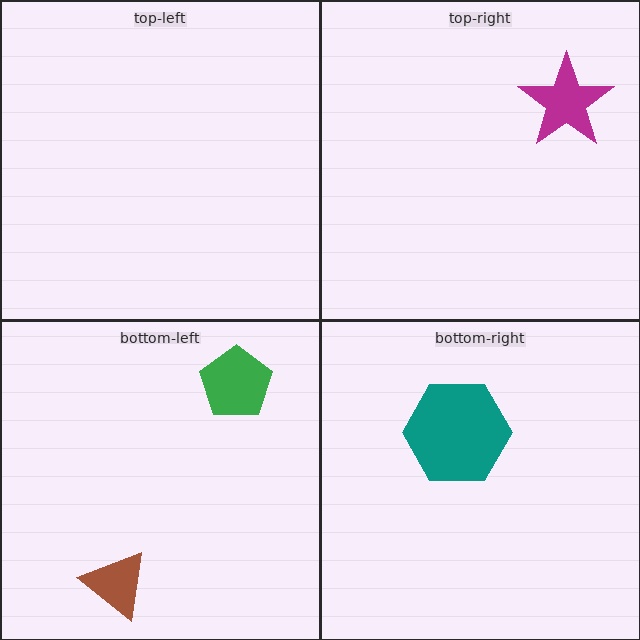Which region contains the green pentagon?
The bottom-left region.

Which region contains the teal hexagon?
The bottom-right region.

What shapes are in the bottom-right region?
The teal hexagon.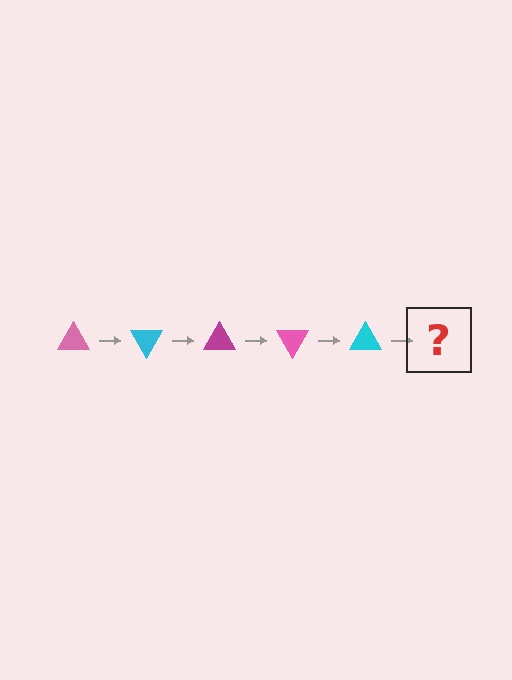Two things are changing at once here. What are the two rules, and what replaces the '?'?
The two rules are that it rotates 60 degrees each step and the color cycles through pink, cyan, and magenta. The '?' should be a magenta triangle, rotated 300 degrees from the start.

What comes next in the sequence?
The next element should be a magenta triangle, rotated 300 degrees from the start.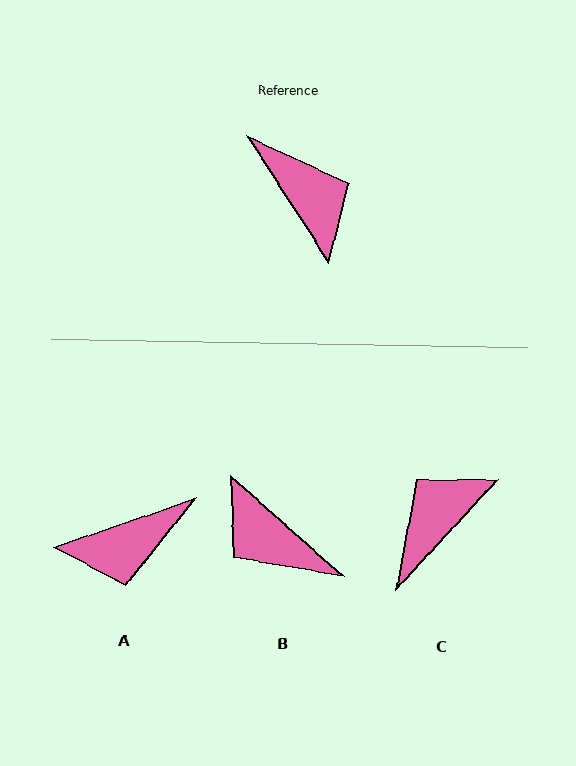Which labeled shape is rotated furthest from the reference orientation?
B, about 164 degrees away.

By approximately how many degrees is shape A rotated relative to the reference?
Approximately 103 degrees clockwise.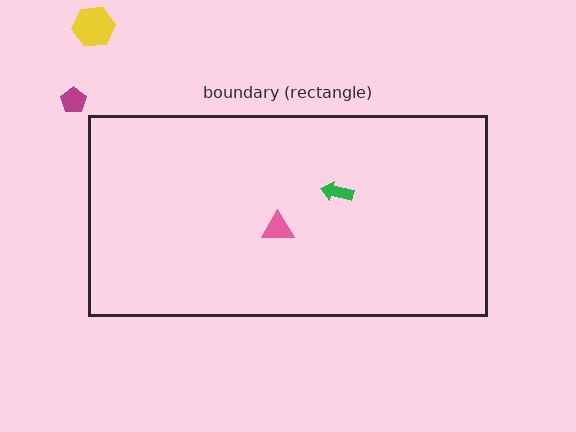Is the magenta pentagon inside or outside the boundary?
Outside.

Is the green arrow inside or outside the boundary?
Inside.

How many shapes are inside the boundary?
2 inside, 2 outside.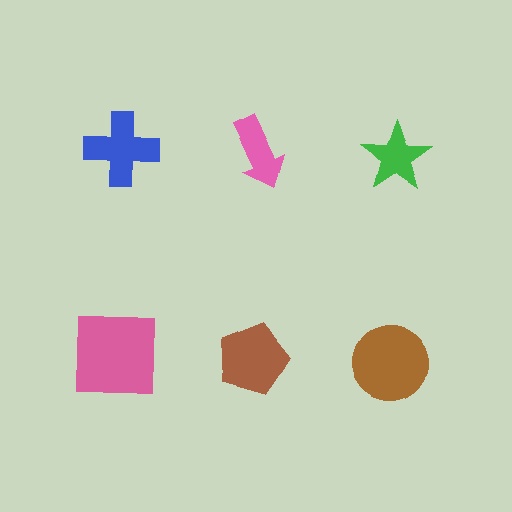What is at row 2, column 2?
A brown pentagon.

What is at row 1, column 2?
A pink arrow.